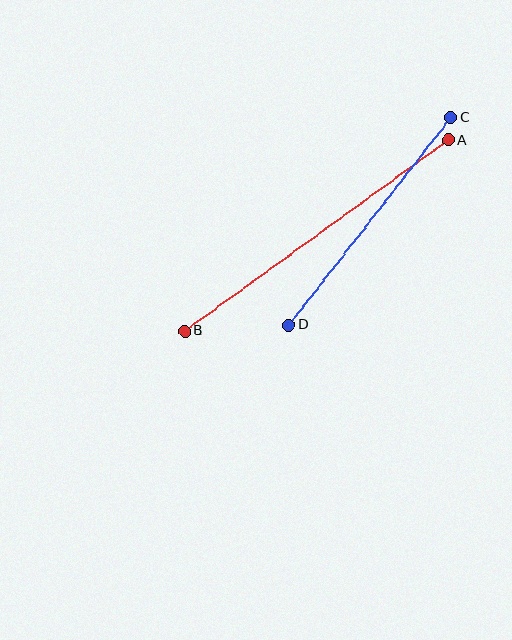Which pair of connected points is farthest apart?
Points A and B are farthest apart.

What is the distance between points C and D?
The distance is approximately 263 pixels.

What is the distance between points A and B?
The distance is approximately 326 pixels.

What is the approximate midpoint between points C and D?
The midpoint is at approximately (370, 221) pixels.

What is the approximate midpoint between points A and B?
The midpoint is at approximately (316, 236) pixels.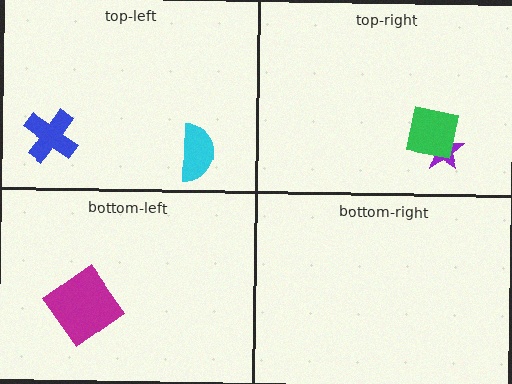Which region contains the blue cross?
The top-left region.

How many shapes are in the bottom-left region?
1.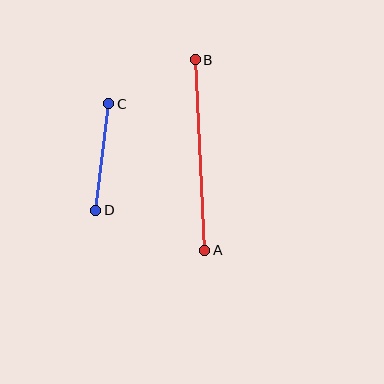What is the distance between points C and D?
The distance is approximately 107 pixels.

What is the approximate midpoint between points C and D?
The midpoint is at approximately (102, 157) pixels.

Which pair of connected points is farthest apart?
Points A and B are farthest apart.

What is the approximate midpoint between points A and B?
The midpoint is at approximately (200, 155) pixels.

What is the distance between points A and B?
The distance is approximately 191 pixels.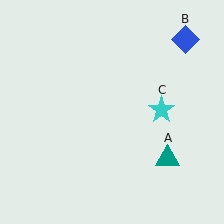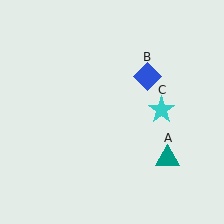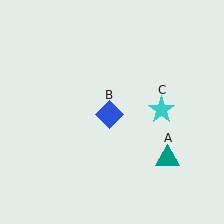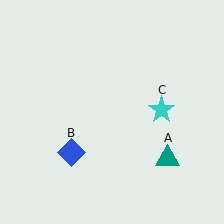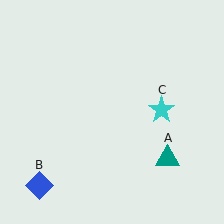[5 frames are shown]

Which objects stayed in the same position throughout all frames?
Teal triangle (object A) and cyan star (object C) remained stationary.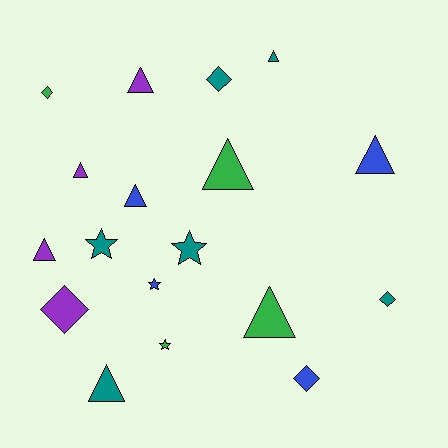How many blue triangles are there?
There are 2 blue triangles.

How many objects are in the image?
There are 18 objects.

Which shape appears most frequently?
Triangle, with 9 objects.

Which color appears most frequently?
Teal, with 6 objects.